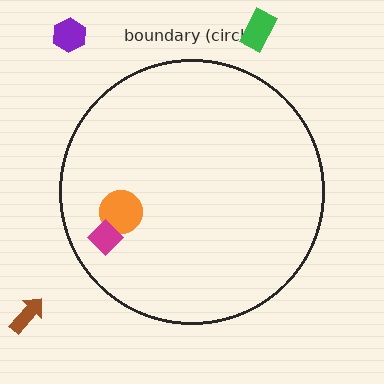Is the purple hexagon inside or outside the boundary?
Outside.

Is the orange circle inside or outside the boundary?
Inside.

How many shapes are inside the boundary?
2 inside, 3 outside.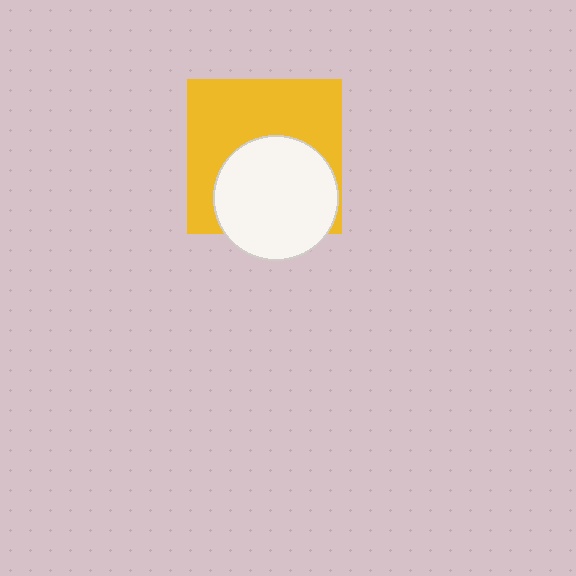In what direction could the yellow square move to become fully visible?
The yellow square could move up. That would shift it out from behind the white circle entirely.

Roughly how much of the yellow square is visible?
About half of it is visible (roughly 56%).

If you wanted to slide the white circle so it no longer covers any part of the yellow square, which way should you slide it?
Slide it down — that is the most direct way to separate the two shapes.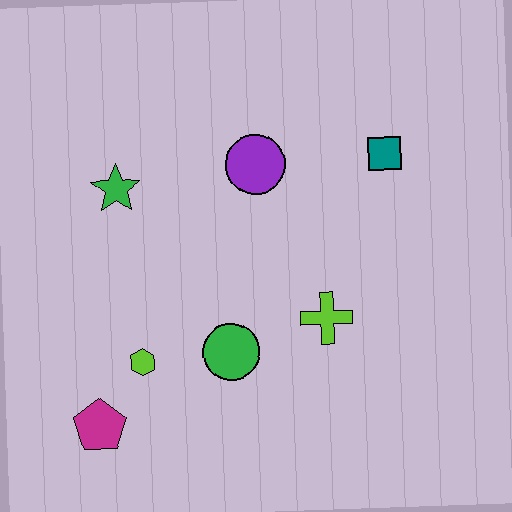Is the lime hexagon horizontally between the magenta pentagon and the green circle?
Yes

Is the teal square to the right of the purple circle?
Yes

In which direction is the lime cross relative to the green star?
The lime cross is to the right of the green star.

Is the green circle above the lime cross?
No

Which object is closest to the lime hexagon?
The magenta pentagon is closest to the lime hexagon.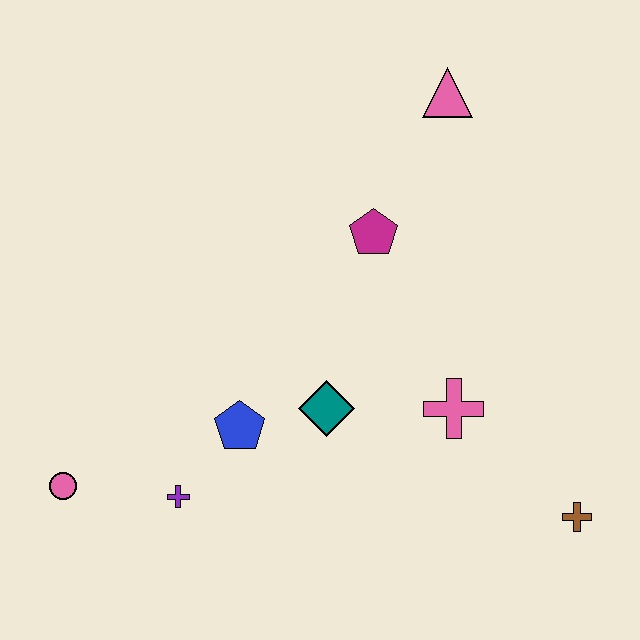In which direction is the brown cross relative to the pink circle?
The brown cross is to the right of the pink circle.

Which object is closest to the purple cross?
The blue pentagon is closest to the purple cross.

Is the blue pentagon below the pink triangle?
Yes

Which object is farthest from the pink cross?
The pink circle is farthest from the pink cross.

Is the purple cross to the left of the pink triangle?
Yes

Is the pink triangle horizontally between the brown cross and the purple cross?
Yes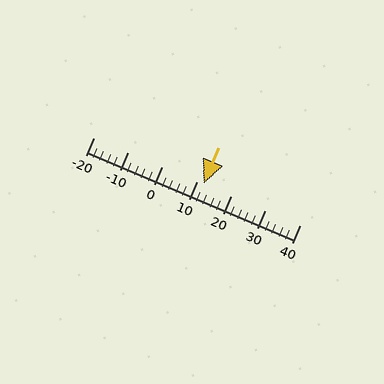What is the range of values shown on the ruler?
The ruler shows values from -20 to 40.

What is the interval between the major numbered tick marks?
The major tick marks are spaced 10 units apart.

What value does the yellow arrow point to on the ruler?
The yellow arrow points to approximately 12.